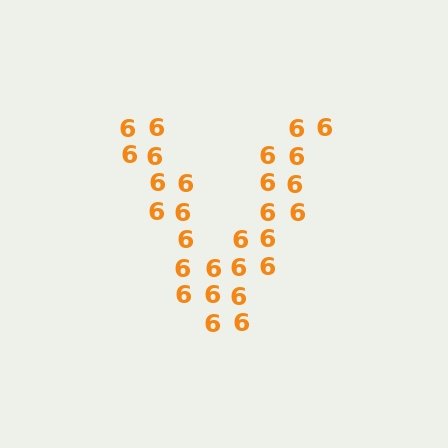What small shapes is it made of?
It is made of small digit 6's.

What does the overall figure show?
The overall figure shows the letter V.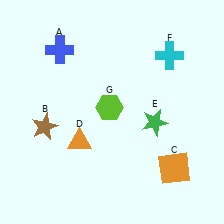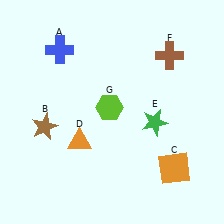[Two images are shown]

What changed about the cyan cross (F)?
In Image 1, F is cyan. In Image 2, it changed to brown.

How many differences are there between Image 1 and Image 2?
There is 1 difference between the two images.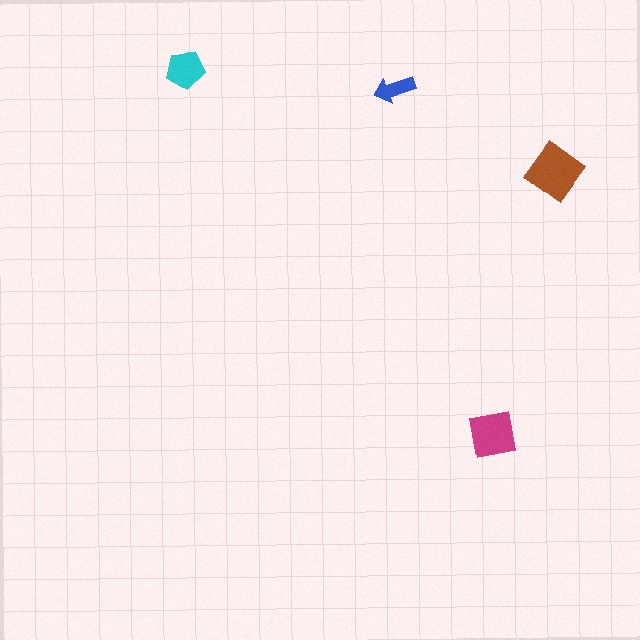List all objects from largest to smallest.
The brown diamond, the magenta square, the cyan pentagon, the blue arrow.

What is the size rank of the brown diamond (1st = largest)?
1st.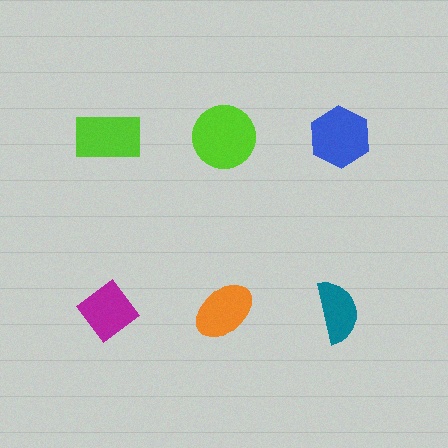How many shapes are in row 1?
3 shapes.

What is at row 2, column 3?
A teal semicircle.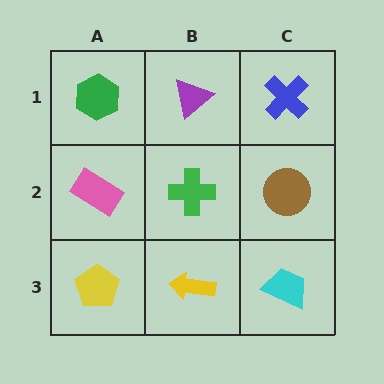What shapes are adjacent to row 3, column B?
A green cross (row 2, column B), a yellow pentagon (row 3, column A), a cyan trapezoid (row 3, column C).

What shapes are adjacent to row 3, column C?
A brown circle (row 2, column C), a yellow arrow (row 3, column B).